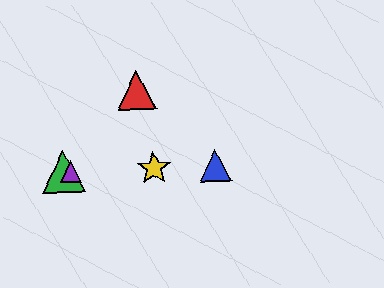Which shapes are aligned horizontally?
The blue triangle, the green triangle, the yellow star, the purple triangle are aligned horizontally.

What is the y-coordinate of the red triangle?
The red triangle is at y≈90.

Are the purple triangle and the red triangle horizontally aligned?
No, the purple triangle is at y≈171 and the red triangle is at y≈90.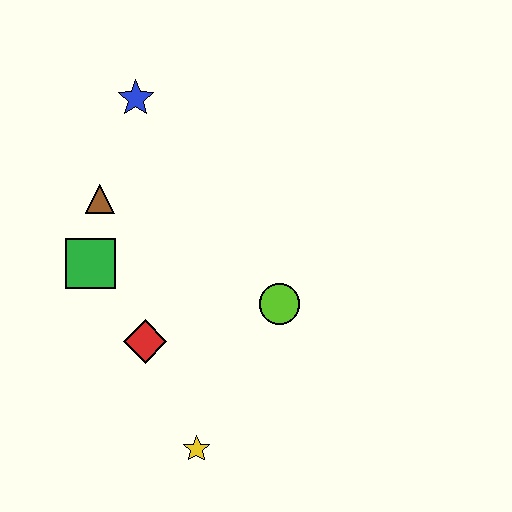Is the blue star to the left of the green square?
No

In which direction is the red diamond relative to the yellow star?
The red diamond is above the yellow star.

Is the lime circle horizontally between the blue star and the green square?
No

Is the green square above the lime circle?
Yes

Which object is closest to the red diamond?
The green square is closest to the red diamond.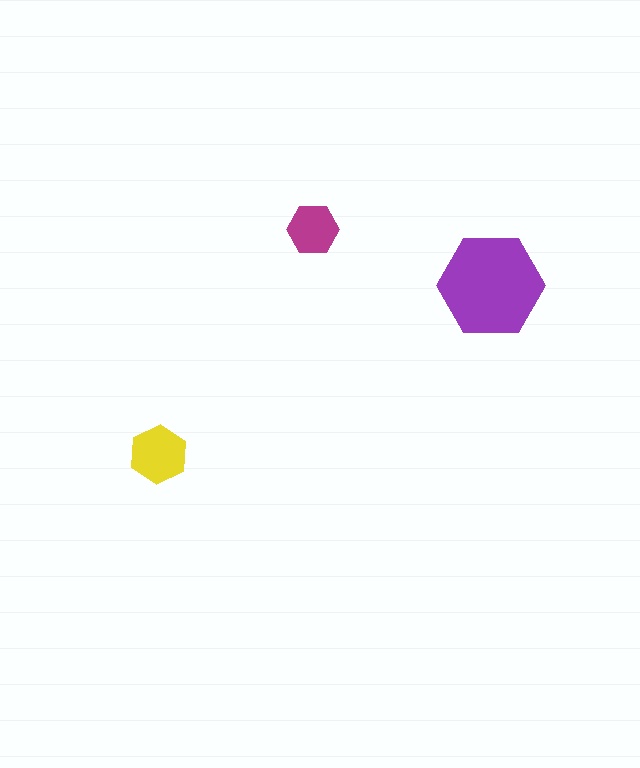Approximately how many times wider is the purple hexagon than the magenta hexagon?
About 2 times wider.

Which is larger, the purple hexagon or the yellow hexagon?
The purple one.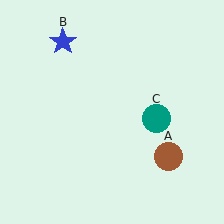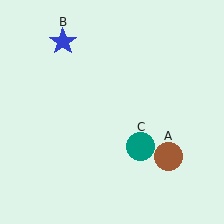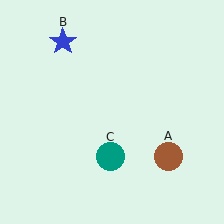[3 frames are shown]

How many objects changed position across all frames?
1 object changed position: teal circle (object C).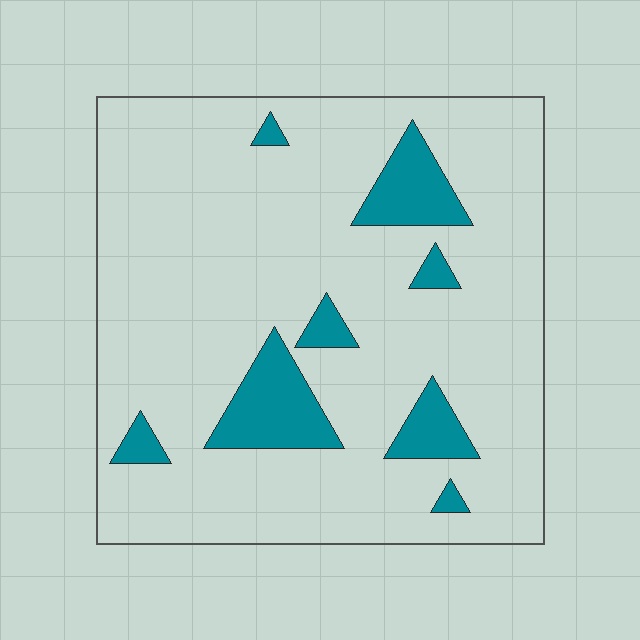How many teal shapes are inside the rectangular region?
8.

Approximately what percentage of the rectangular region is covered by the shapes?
Approximately 15%.